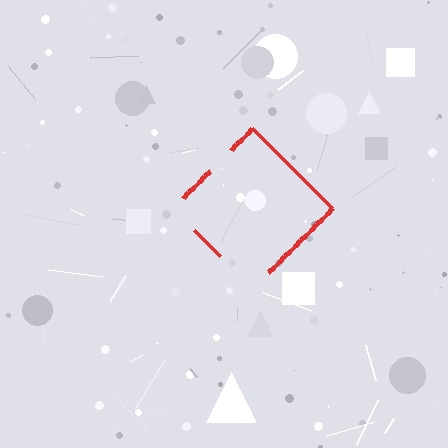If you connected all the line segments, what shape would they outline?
They would outline a diamond.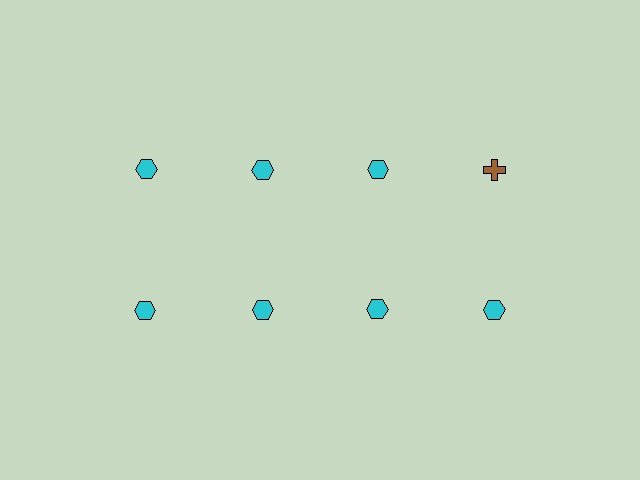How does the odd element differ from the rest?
It differs in both color (brown instead of cyan) and shape (cross instead of hexagon).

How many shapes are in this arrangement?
There are 8 shapes arranged in a grid pattern.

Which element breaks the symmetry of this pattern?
The brown cross in the top row, second from right column breaks the symmetry. All other shapes are cyan hexagons.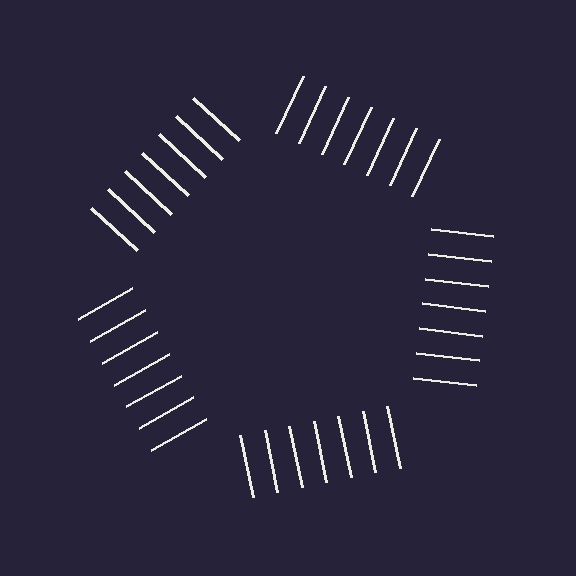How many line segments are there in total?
35 — 7 along each of the 5 edges.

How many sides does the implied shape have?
5 sides — the line-ends trace a pentagon.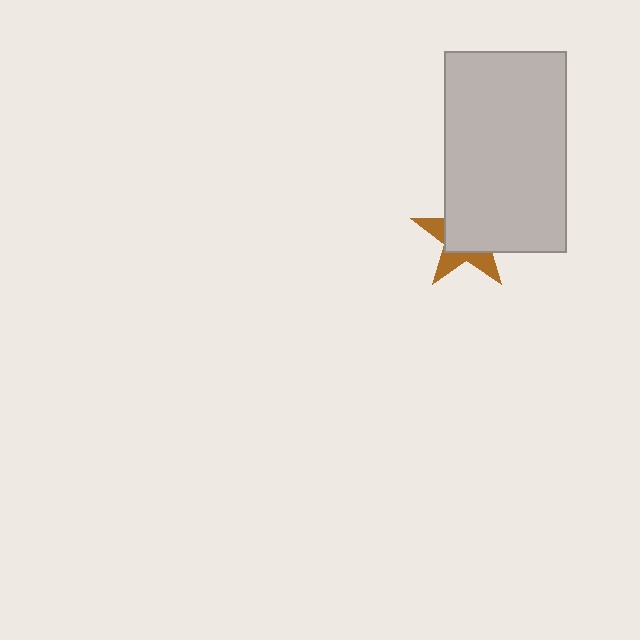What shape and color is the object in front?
The object in front is a light gray rectangle.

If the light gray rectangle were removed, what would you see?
You would see the complete brown star.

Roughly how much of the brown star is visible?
A small part of it is visible (roughly 36%).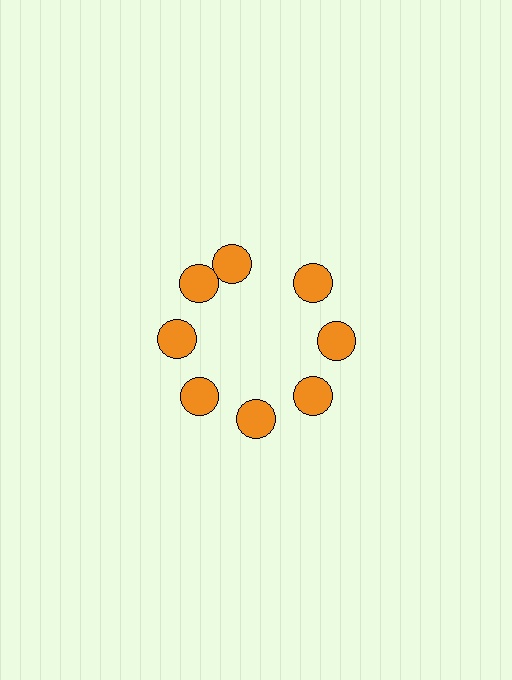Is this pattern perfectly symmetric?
No. The 8 orange circles are arranged in a ring, but one element near the 12 o'clock position is rotated out of alignment along the ring, breaking the 8-fold rotational symmetry.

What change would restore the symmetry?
The symmetry would be restored by rotating it back into even spacing with its neighbors so that all 8 circles sit at equal angles and equal distance from the center.